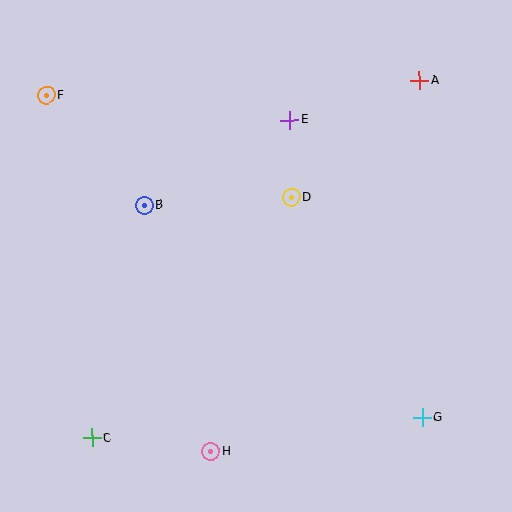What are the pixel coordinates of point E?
Point E is at (290, 120).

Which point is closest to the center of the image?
Point D at (291, 198) is closest to the center.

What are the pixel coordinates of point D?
Point D is at (291, 198).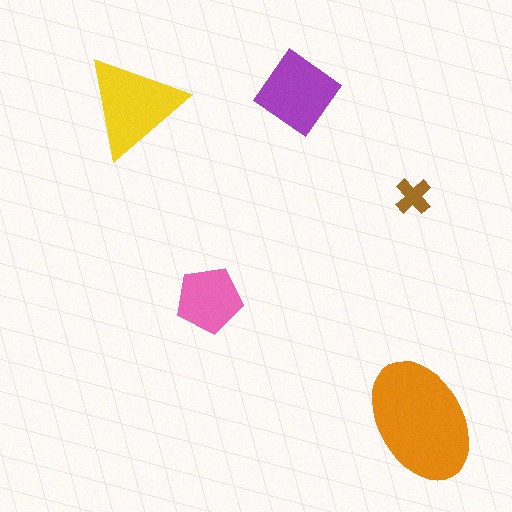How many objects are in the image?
There are 5 objects in the image.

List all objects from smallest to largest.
The brown cross, the pink pentagon, the purple diamond, the yellow triangle, the orange ellipse.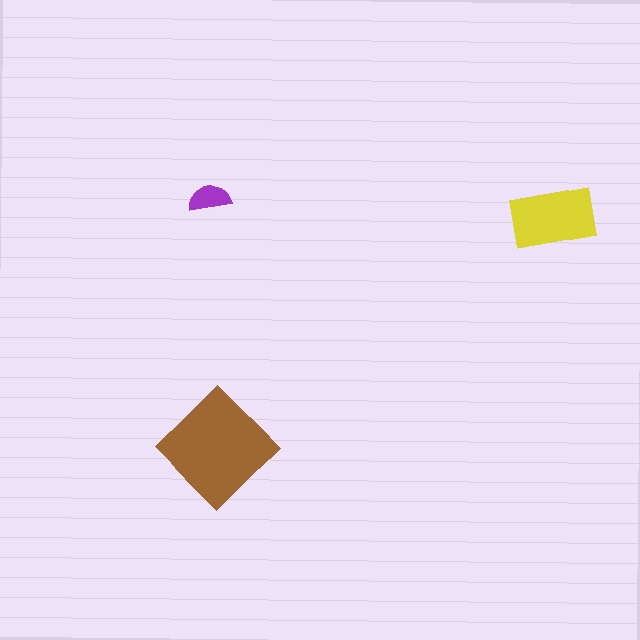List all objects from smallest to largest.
The purple semicircle, the yellow rectangle, the brown diamond.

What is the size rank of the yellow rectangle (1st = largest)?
2nd.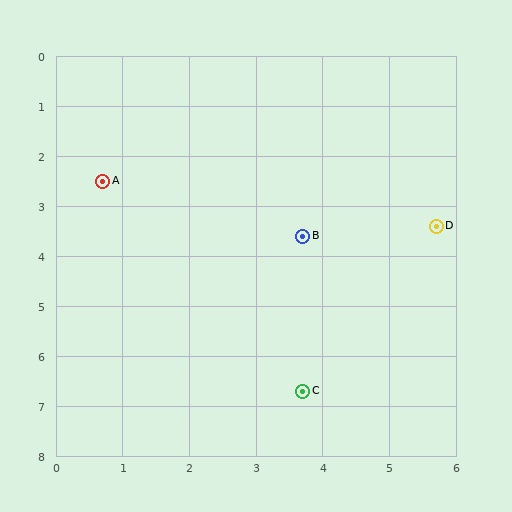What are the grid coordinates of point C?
Point C is at approximately (3.7, 6.7).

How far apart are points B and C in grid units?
Points B and C are about 3.1 grid units apart.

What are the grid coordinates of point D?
Point D is at approximately (5.7, 3.4).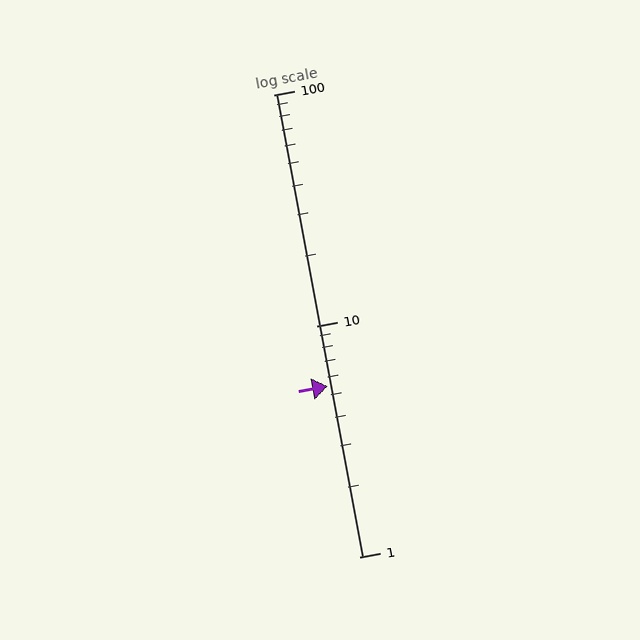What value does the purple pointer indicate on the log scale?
The pointer indicates approximately 5.5.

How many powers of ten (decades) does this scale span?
The scale spans 2 decades, from 1 to 100.